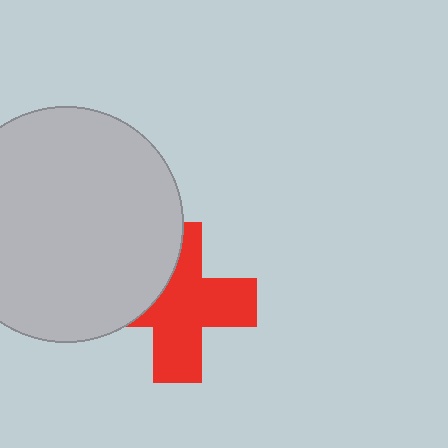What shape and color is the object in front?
The object in front is a light gray circle.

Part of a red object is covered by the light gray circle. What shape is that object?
It is a cross.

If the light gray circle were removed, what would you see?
You would see the complete red cross.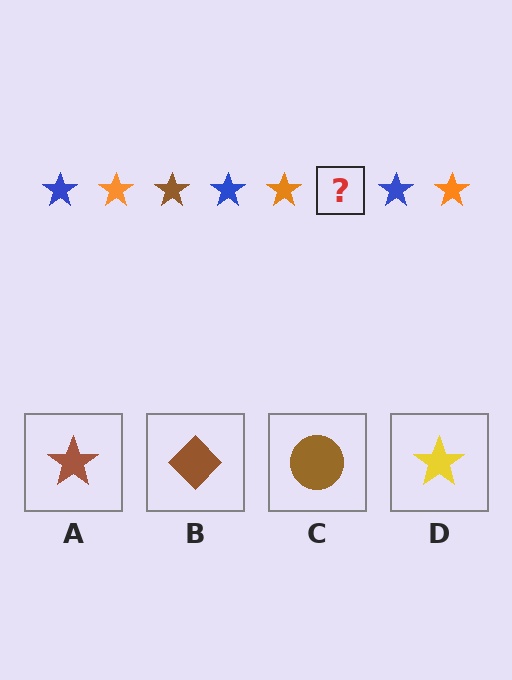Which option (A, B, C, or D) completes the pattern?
A.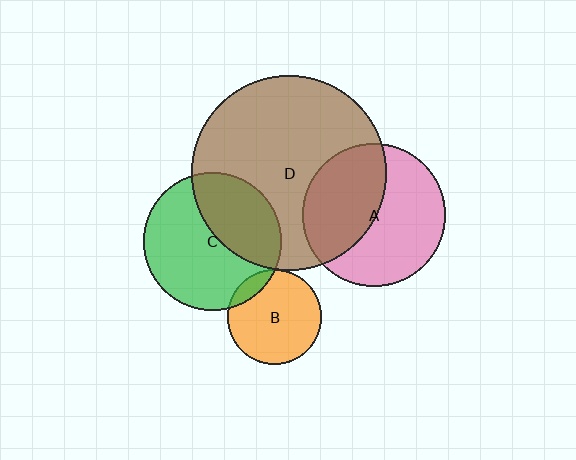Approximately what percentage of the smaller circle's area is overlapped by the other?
Approximately 40%.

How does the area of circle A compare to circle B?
Approximately 2.3 times.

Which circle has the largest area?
Circle D (brown).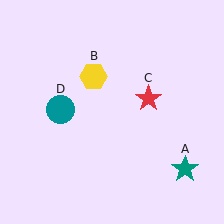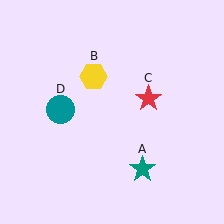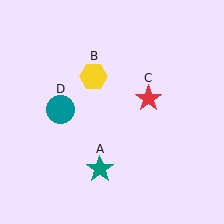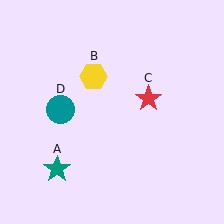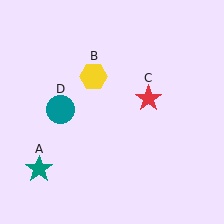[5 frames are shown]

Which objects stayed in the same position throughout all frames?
Yellow hexagon (object B) and red star (object C) and teal circle (object D) remained stationary.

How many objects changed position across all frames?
1 object changed position: teal star (object A).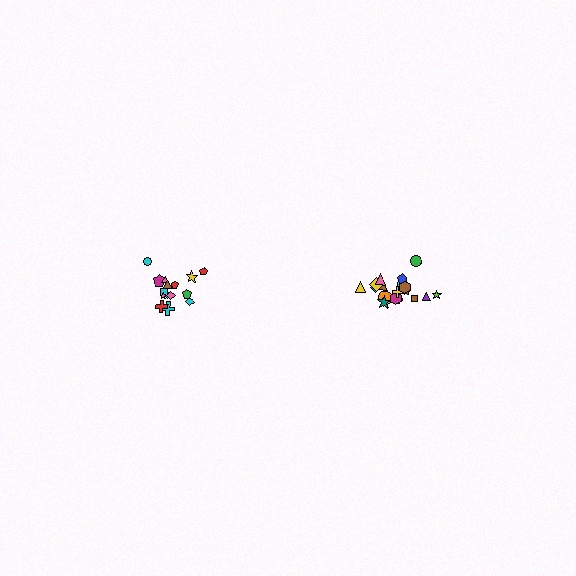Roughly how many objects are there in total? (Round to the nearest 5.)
Roughly 35 objects in total.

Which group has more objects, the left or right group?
The right group.